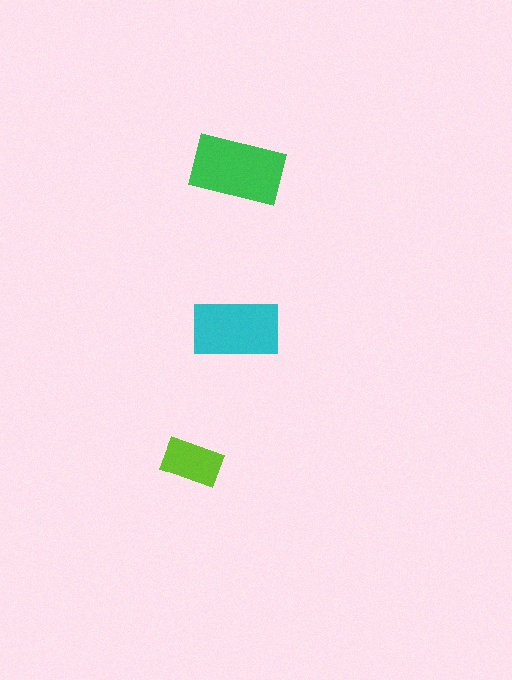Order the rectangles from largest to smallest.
the green one, the cyan one, the lime one.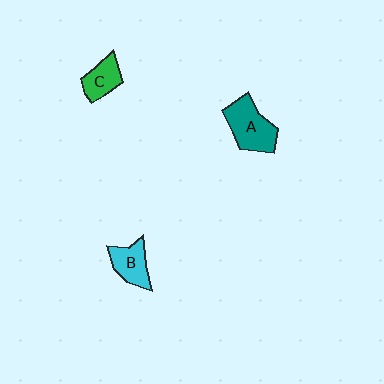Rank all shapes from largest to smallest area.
From largest to smallest: A (teal), B (cyan), C (green).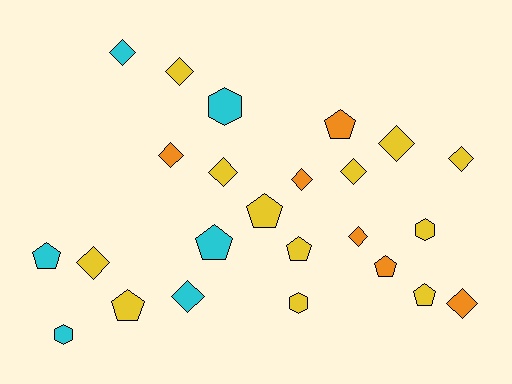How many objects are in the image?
There are 24 objects.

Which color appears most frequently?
Yellow, with 12 objects.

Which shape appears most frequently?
Diamond, with 12 objects.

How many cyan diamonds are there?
There are 2 cyan diamonds.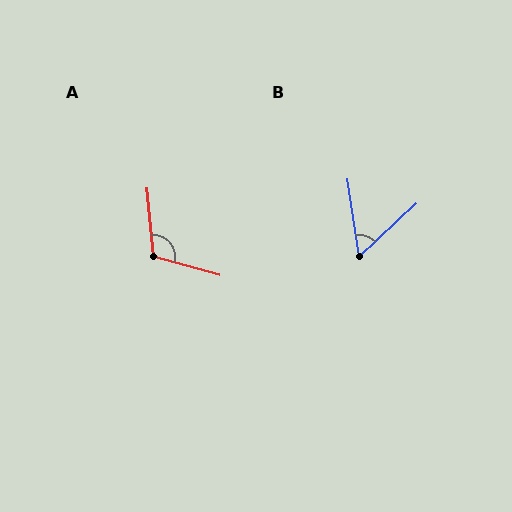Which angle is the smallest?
B, at approximately 56 degrees.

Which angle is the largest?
A, at approximately 111 degrees.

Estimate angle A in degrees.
Approximately 111 degrees.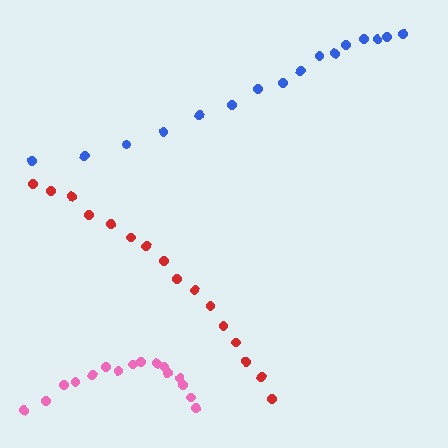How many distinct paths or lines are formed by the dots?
There are 3 distinct paths.